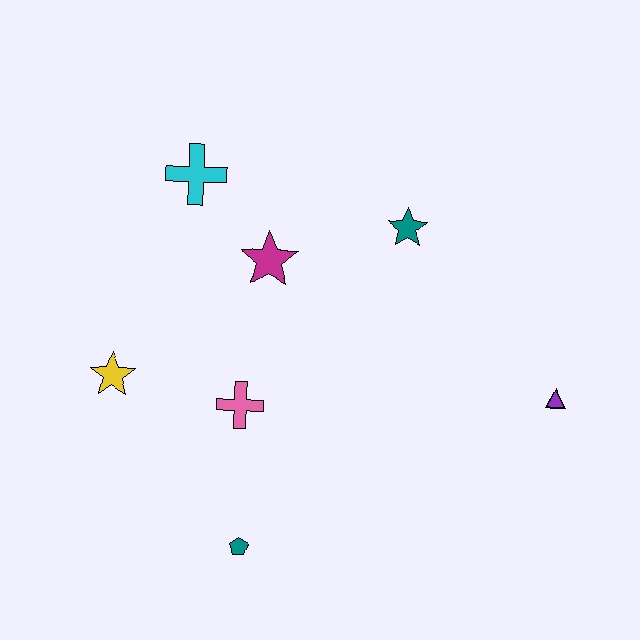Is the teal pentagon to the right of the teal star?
No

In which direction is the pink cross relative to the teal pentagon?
The pink cross is above the teal pentagon.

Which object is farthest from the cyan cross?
The purple triangle is farthest from the cyan cross.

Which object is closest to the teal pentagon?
The pink cross is closest to the teal pentagon.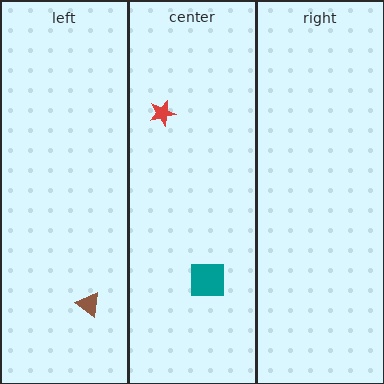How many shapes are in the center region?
2.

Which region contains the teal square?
The center region.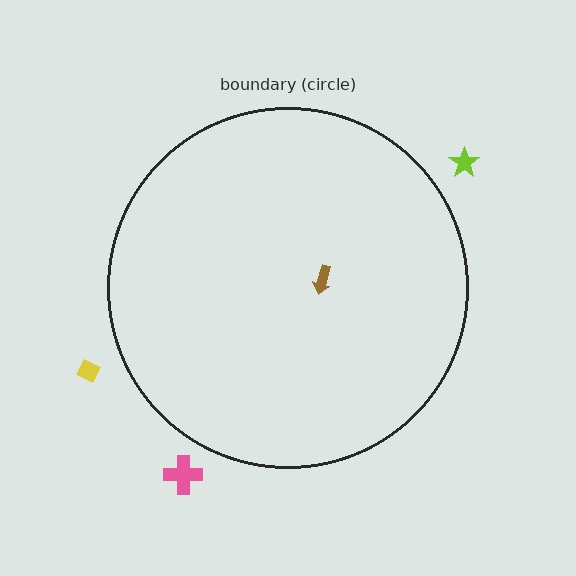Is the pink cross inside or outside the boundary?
Outside.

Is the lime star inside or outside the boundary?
Outside.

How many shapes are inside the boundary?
1 inside, 3 outside.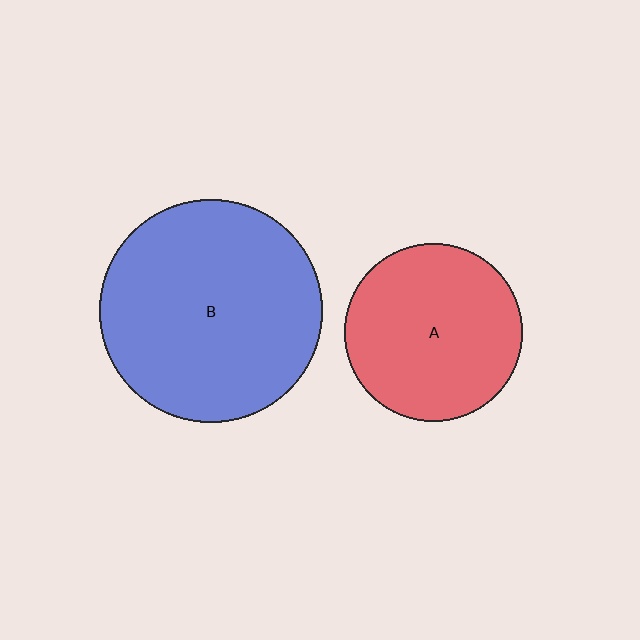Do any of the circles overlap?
No, none of the circles overlap.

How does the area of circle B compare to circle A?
Approximately 1.6 times.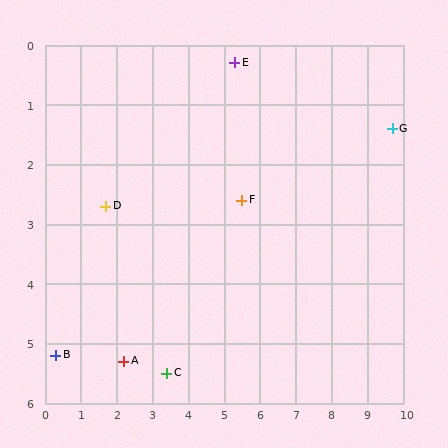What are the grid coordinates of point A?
Point A is at approximately (2.2, 5.3).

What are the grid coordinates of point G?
Point G is at approximately (9.7, 1.4).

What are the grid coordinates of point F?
Point F is at approximately (5.5, 2.6).